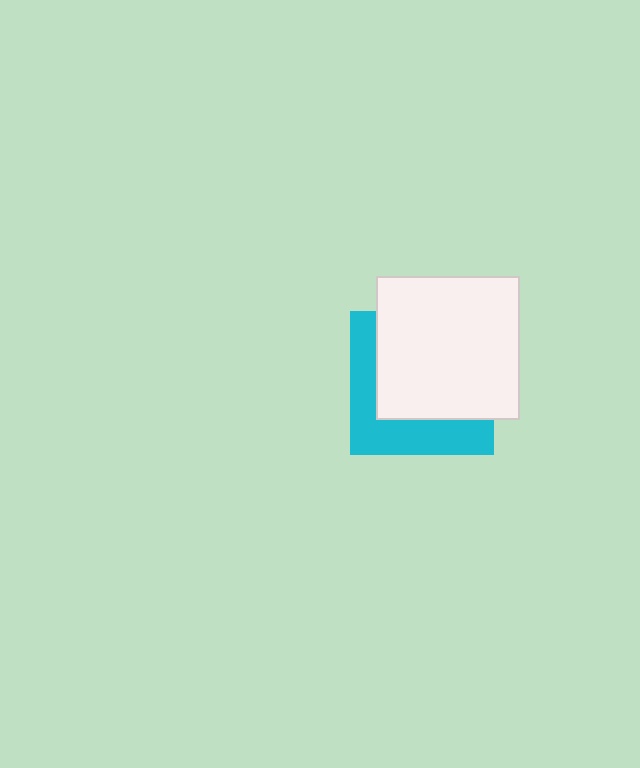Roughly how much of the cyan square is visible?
A small part of it is visible (roughly 39%).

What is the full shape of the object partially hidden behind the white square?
The partially hidden object is a cyan square.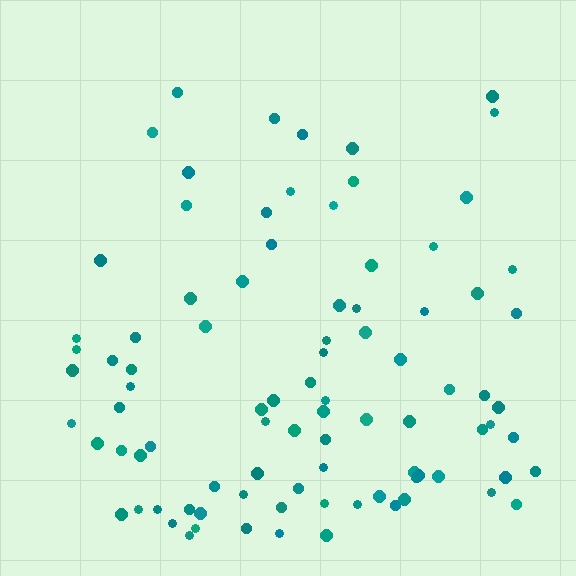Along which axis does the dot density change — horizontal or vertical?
Vertical.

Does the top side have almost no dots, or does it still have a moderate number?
Still a moderate number, just noticeably fewer than the bottom.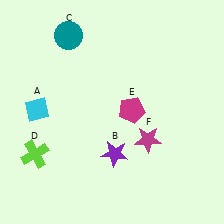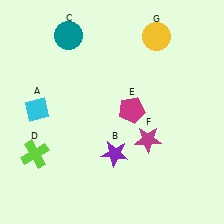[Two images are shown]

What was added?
A yellow circle (G) was added in Image 2.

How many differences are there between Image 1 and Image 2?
There is 1 difference between the two images.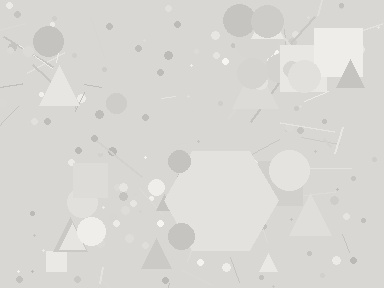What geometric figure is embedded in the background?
A hexagon is embedded in the background.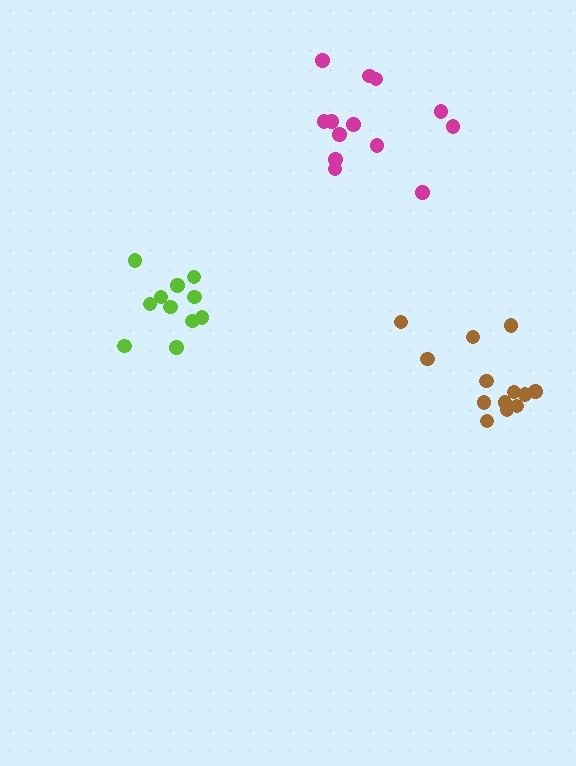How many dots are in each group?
Group 1: 13 dots, Group 2: 13 dots, Group 3: 11 dots (37 total).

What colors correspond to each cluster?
The clusters are colored: magenta, brown, lime.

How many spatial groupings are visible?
There are 3 spatial groupings.